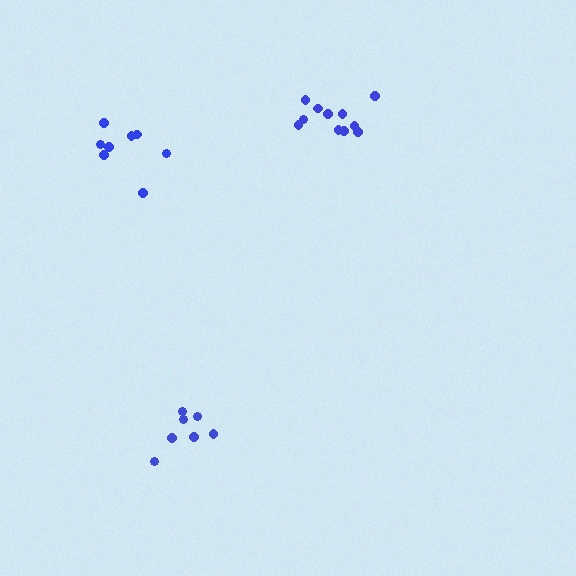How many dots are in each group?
Group 1: 8 dots, Group 2: 7 dots, Group 3: 11 dots (26 total).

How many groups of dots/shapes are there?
There are 3 groups.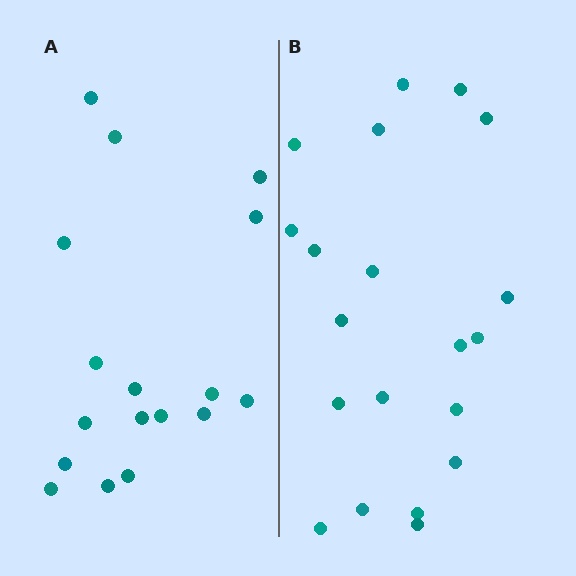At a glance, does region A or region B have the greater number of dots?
Region B (the right region) has more dots.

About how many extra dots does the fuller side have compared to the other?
Region B has just a few more — roughly 2 or 3 more dots than region A.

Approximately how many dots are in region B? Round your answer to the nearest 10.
About 20 dots.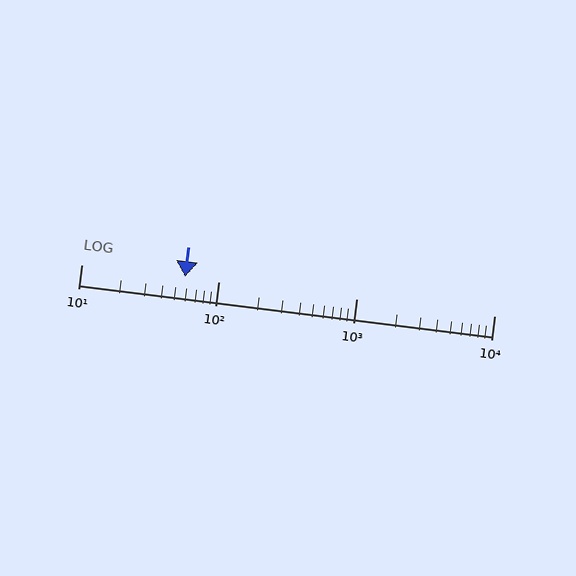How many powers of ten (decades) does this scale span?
The scale spans 3 decades, from 10 to 10000.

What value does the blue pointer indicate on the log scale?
The pointer indicates approximately 57.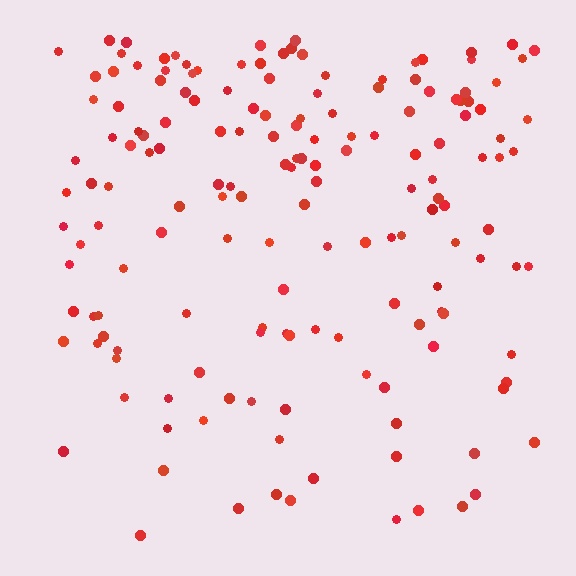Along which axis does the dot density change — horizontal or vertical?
Vertical.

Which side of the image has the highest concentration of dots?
The top.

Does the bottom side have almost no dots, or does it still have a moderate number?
Still a moderate number, just noticeably fewer than the top.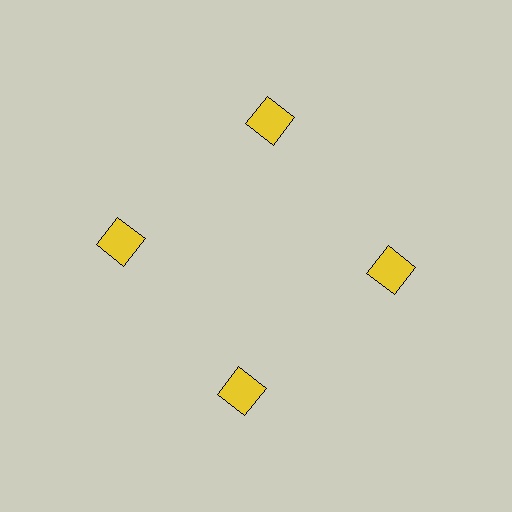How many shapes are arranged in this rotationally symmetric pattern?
There are 4 shapes, arranged in 4 groups of 1.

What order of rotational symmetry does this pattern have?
This pattern has 4-fold rotational symmetry.